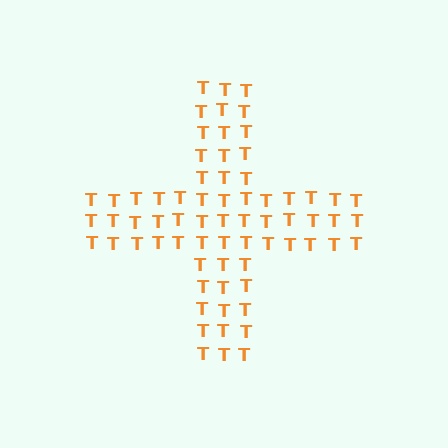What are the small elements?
The small elements are letter T's.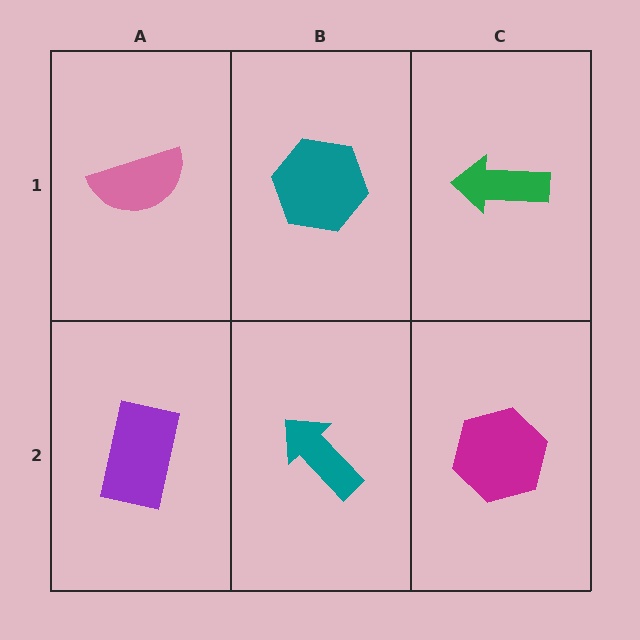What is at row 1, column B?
A teal hexagon.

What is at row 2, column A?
A purple rectangle.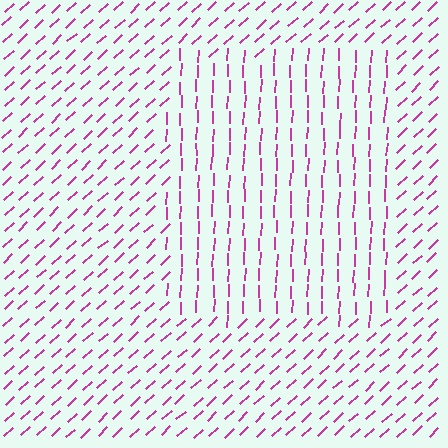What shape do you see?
I see a rectangle.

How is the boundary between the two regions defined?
The boundary is defined purely by a change in line orientation (approximately 45 degrees difference). All lines are the same color and thickness.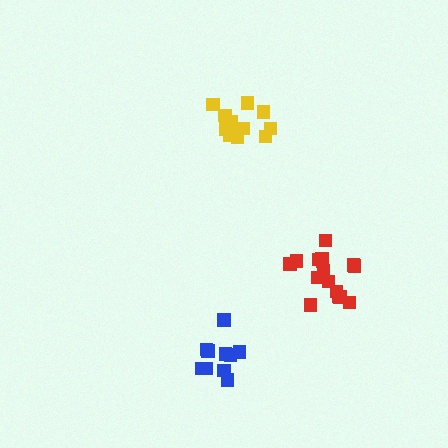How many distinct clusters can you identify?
There are 3 distinct clusters.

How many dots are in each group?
Group 1: 13 dots, Group 2: 16 dots, Group 3: 10 dots (39 total).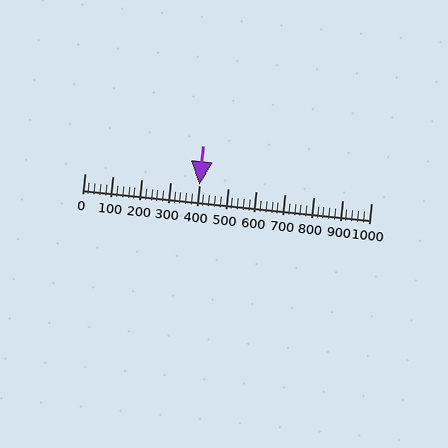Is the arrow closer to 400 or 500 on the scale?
The arrow is closer to 400.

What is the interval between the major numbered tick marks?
The major tick marks are spaced 100 units apart.